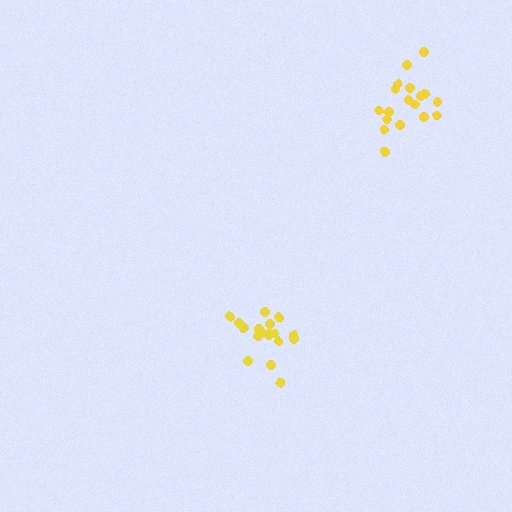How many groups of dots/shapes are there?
There are 2 groups.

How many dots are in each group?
Group 1: 18 dots, Group 2: 18 dots (36 total).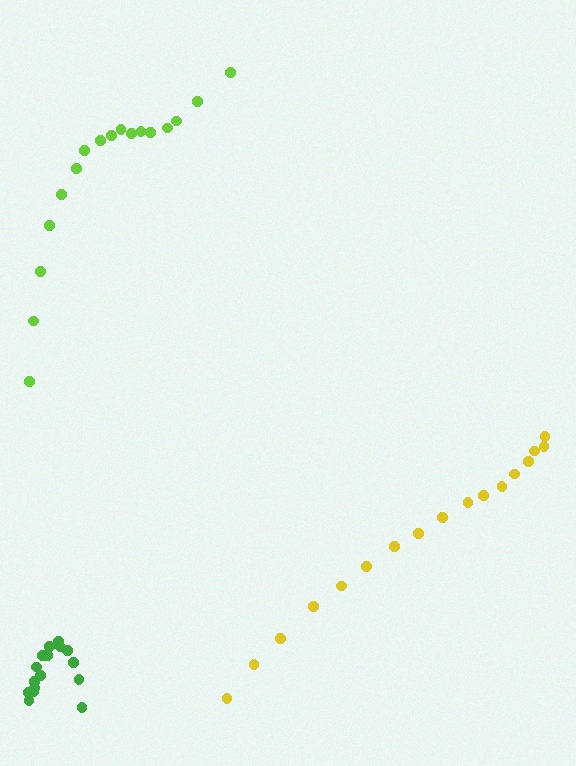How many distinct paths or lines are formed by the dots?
There are 3 distinct paths.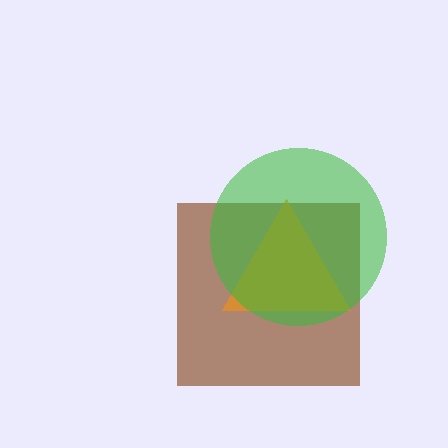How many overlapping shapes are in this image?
There are 3 overlapping shapes in the image.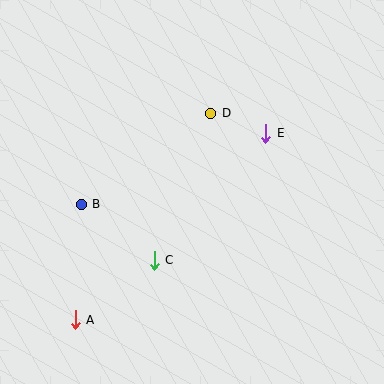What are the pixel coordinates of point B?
Point B is at (81, 204).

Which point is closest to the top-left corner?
Point B is closest to the top-left corner.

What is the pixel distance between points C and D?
The distance between C and D is 157 pixels.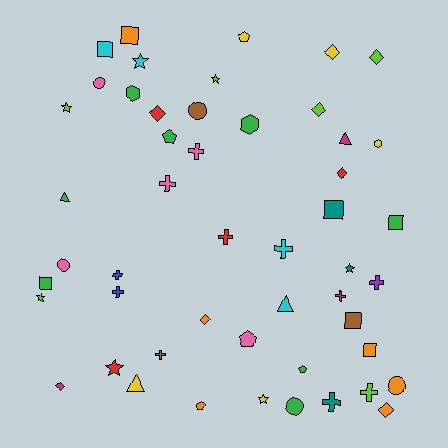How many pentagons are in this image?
There are 5 pentagons.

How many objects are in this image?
There are 50 objects.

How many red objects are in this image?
There are 4 red objects.